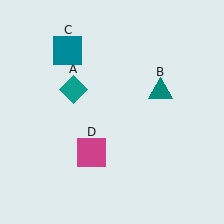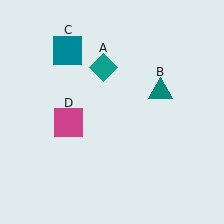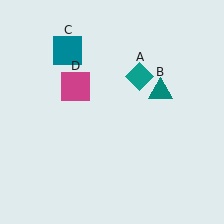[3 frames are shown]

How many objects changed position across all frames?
2 objects changed position: teal diamond (object A), magenta square (object D).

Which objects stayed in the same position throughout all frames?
Teal triangle (object B) and teal square (object C) remained stationary.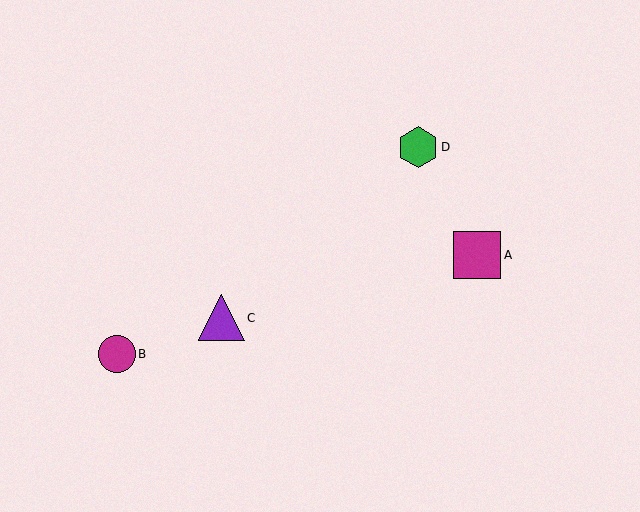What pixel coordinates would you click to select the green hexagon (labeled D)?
Click at (418, 147) to select the green hexagon D.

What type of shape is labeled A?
Shape A is a magenta square.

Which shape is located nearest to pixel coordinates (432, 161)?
The green hexagon (labeled D) at (418, 147) is nearest to that location.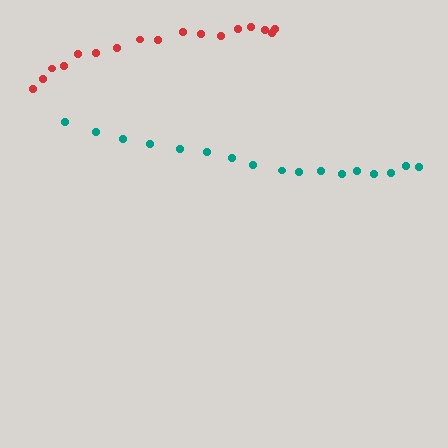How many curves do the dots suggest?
There are 2 distinct paths.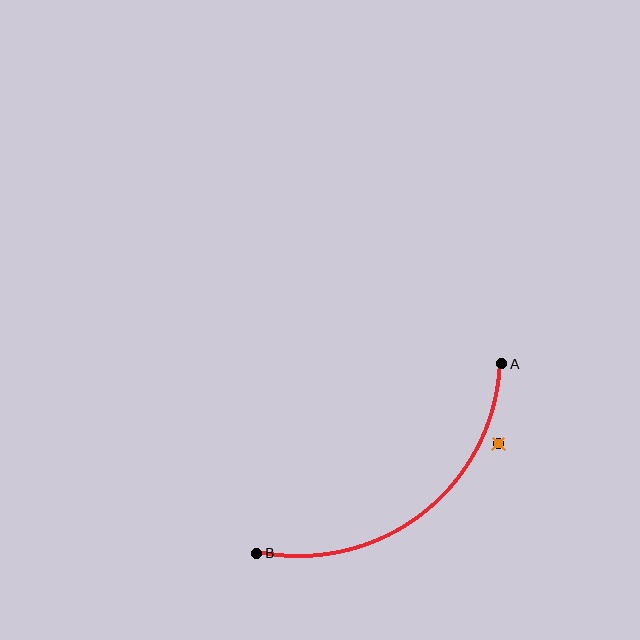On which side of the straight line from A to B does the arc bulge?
The arc bulges below and to the right of the straight line connecting A and B.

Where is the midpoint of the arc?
The arc midpoint is the point on the curve farthest from the straight line joining A and B. It sits below and to the right of that line.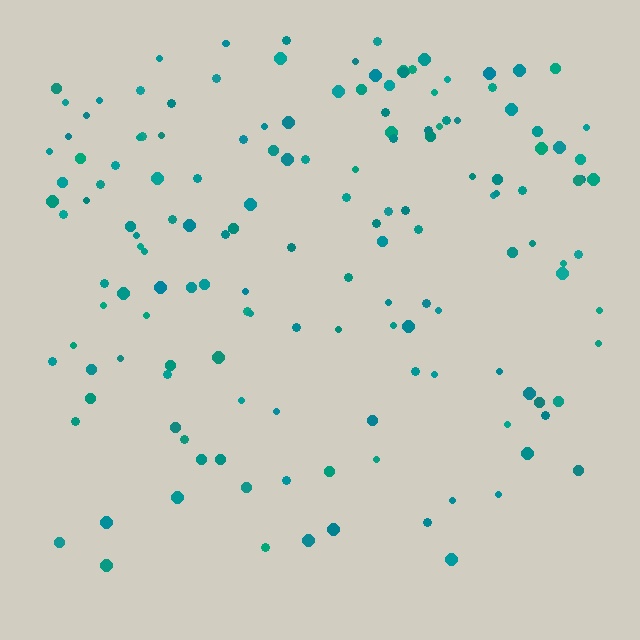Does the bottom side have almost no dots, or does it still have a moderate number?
Still a moderate number, just noticeably fewer than the top.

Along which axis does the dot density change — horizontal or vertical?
Vertical.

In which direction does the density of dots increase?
From bottom to top, with the top side densest.